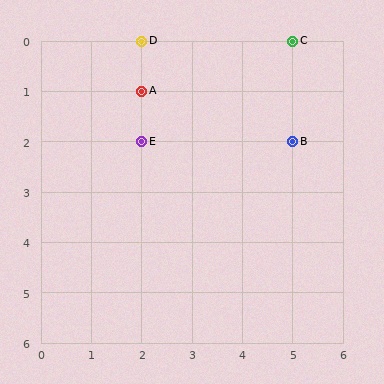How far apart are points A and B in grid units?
Points A and B are 3 columns and 1 row apart (about 3.2 grid units diagonally).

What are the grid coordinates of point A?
Point A is at grid coordinates (2, 1).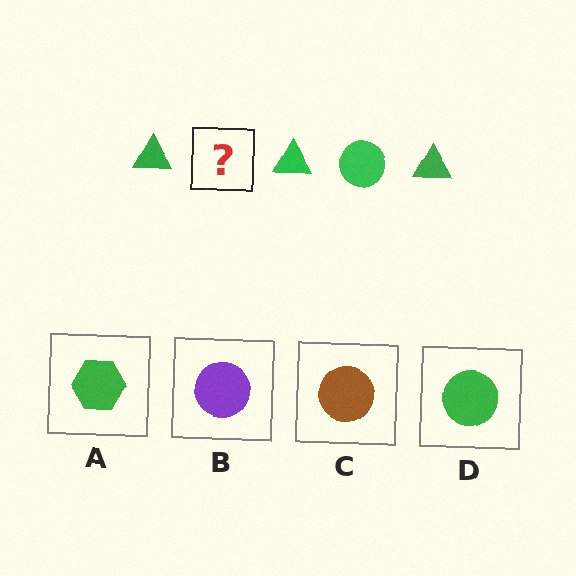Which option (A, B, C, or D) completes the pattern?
D.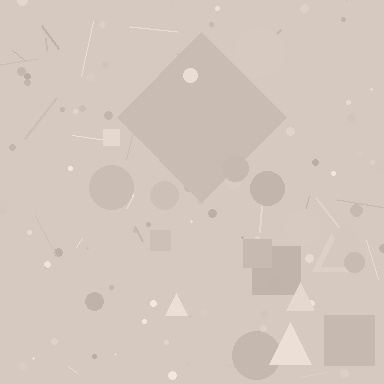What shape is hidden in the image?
A diamond is hidden in the image.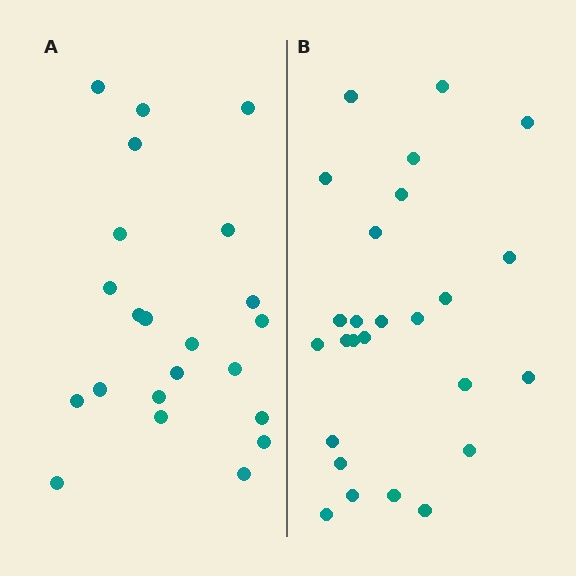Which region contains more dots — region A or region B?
Region B (the right region) has more dots.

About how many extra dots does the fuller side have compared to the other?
Region B has about 4 more dots than region A.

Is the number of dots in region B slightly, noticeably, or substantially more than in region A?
Region B has only slightly more — the two regions are fairly close. The ratio is roughly 1.2 to 1.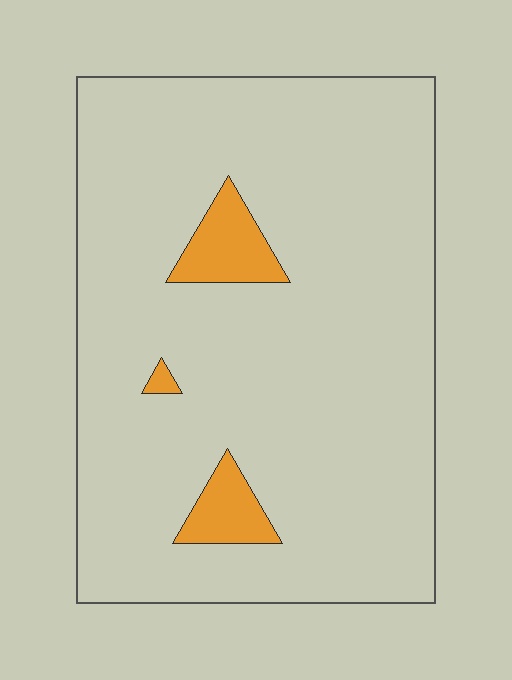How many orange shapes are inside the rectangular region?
3.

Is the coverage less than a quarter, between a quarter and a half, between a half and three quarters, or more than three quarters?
Less than a quarter.